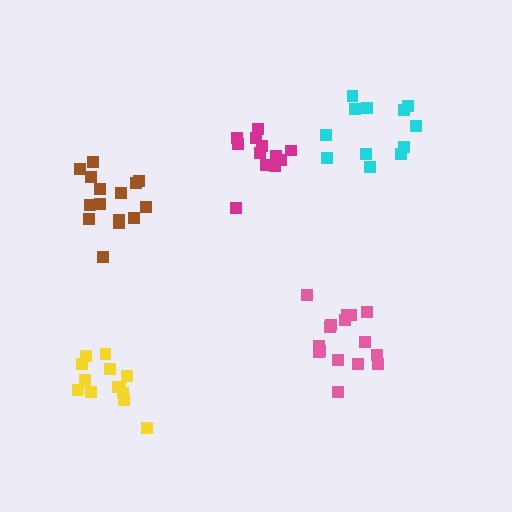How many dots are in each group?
Group 1: 15 dots, Group 2: 13 dots, Group 3: 12 dots, Group 4: 12 dots, Group 5: 16 dots (68 total).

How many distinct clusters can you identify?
There are 5 distinct clusters.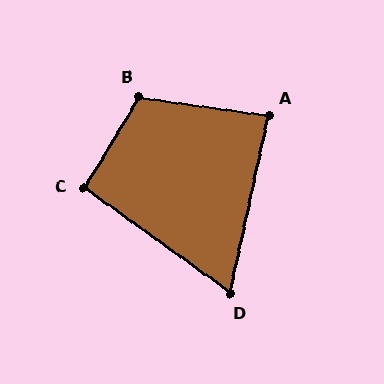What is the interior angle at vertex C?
Approximately 94 degrees (approximately right).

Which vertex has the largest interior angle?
B, at approximately 114 degrees.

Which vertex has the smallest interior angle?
D, at approximately 66 degrees.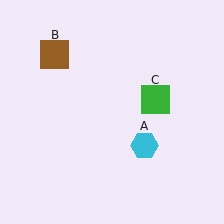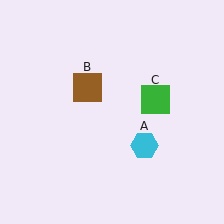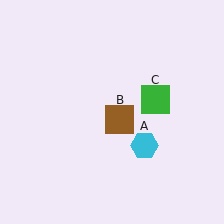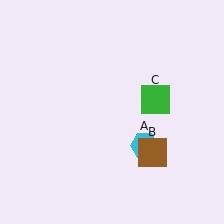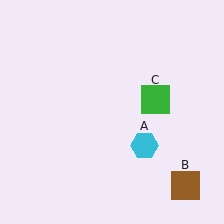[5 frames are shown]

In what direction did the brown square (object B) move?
The brown square (object B) moved down and to the right.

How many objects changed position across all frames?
1 object changed position: brown square (object B).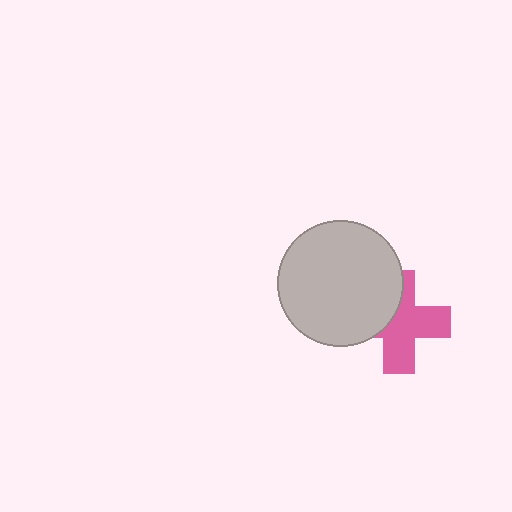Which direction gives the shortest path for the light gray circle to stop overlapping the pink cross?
Moving left gives the shortest separation.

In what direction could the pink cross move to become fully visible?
The pink cross could move right. That would shift it out from behind the light gray circle entirely.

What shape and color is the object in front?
The object in front is a light gray circle.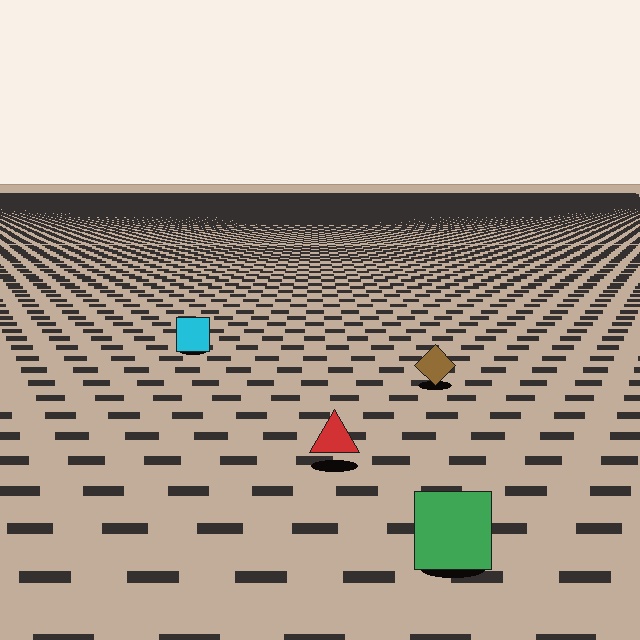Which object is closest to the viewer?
The green square is closest. The texture marks near it are larger and more spread out.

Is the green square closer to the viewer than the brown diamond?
Yes. The green square is closer — you can tell from the texture gradient: the ground texture is coarser near it.